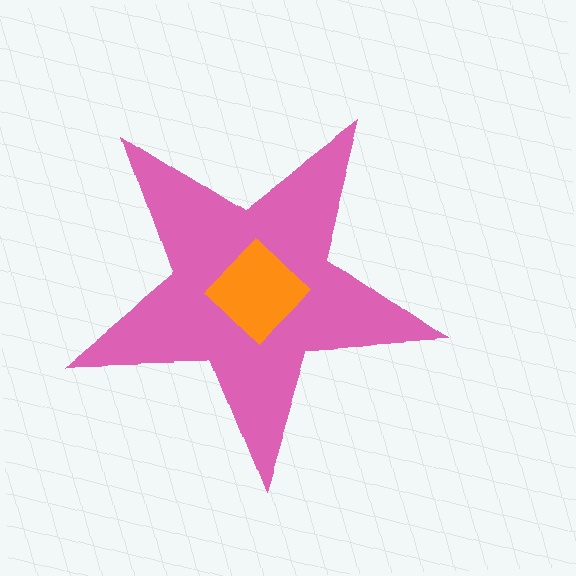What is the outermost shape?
The pink star.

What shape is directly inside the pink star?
The orange diamond.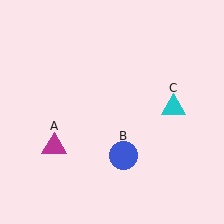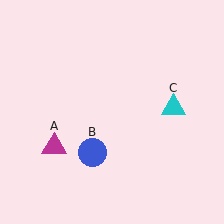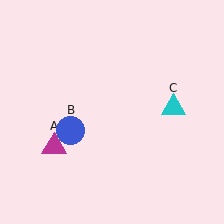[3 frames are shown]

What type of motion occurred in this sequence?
The blue circle (object B) rotated clockwise around the center of the scene.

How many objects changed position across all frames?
1 object changed position: blue circle (object B).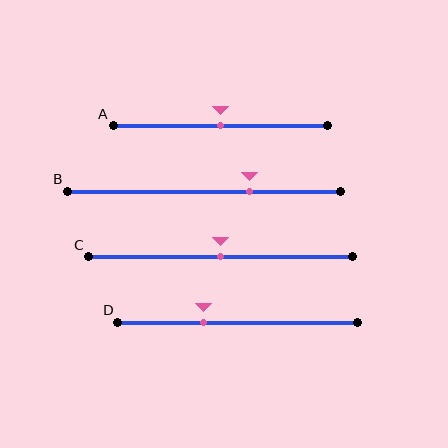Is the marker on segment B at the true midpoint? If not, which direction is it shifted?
No, the marker on segment B is shifted to the right by about 16% of the segment length.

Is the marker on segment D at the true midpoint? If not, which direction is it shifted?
No, the marker on segment D is shifted to the left by about 14% of the segment length.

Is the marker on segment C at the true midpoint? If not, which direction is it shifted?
Yes, the marker on segment C is at the true midpoint.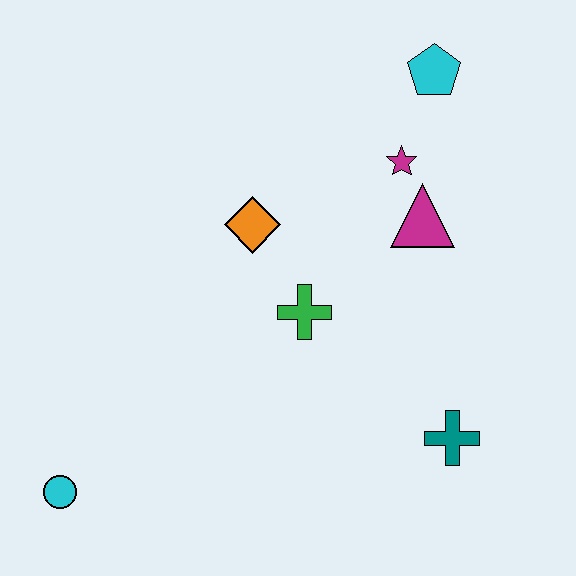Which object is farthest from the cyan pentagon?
The cyan circle is farthest from the cyan pentagon.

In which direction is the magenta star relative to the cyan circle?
The magenta star is to the right of the cyan circle.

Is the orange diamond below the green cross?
No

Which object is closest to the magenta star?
The magenta triangle is closest to the magenta star.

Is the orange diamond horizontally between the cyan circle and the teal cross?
Yes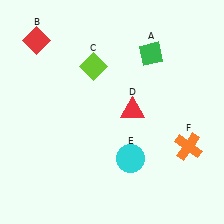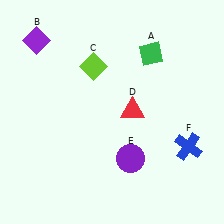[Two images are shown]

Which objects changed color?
B changed from red to purple. E changed from cyan to purple. F changed from orange to blue.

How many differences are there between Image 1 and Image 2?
There are 3 differences between the two images.